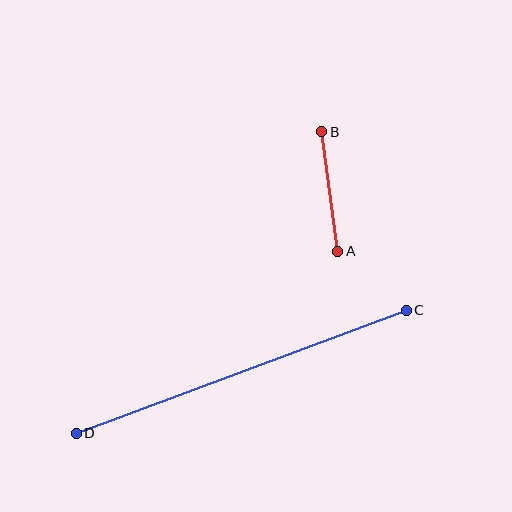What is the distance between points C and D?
The distance is approximately 352 pixels.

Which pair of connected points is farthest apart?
Points C and D are farthest apart.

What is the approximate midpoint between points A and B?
The midpoint is at approximately (330, 192) pixels.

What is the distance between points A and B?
The distance is approximately 120 pixels.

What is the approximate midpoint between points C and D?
The midpoint is at approximately (241, 372) pixels.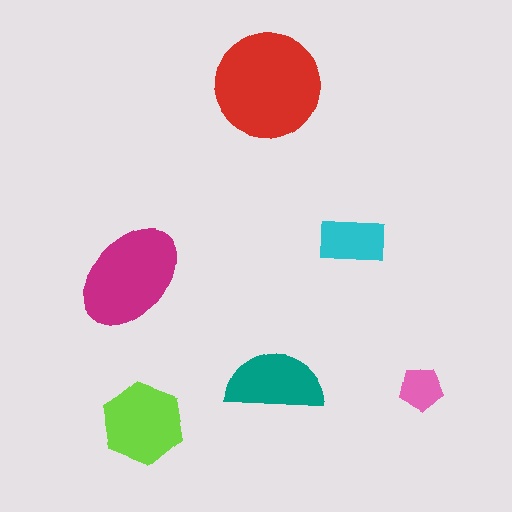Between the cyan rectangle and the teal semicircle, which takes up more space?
The teal semicircle.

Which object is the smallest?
The pink pentagon.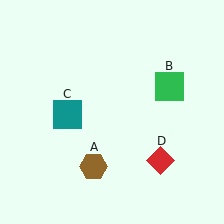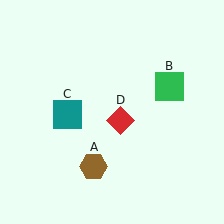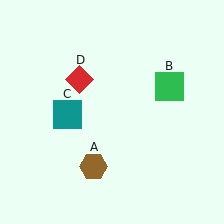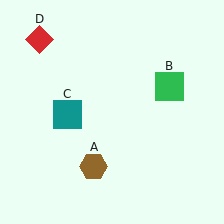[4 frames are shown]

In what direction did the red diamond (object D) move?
The red diamond (object D) moved up and to the left.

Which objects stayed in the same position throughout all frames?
Brown hexagon (object A) and green square (object B) and teal square (object C) remained stationary.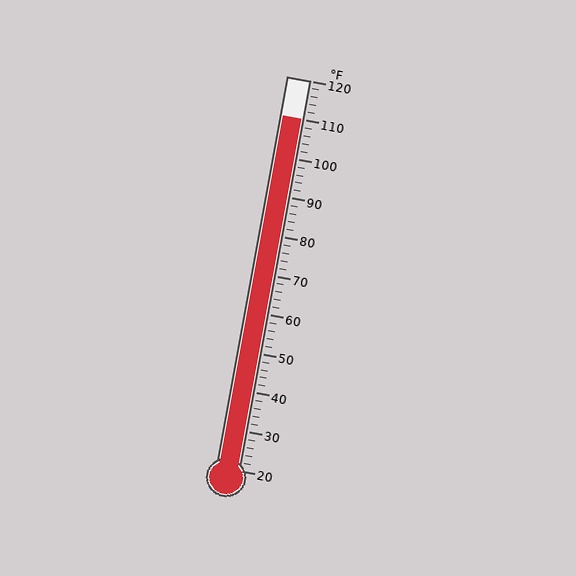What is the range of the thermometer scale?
The thermometer scale ranges from 20°F to 120°F.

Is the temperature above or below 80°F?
The temperature is above 80°F.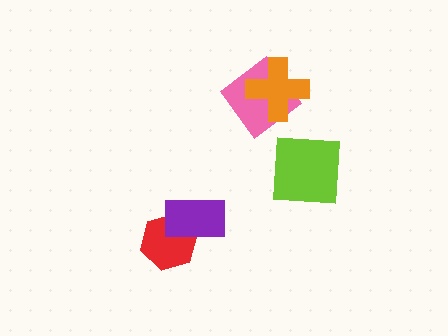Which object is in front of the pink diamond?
The orange cross is in front of the pink diamond.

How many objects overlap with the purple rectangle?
1 object overlaps with the purple rectangle.